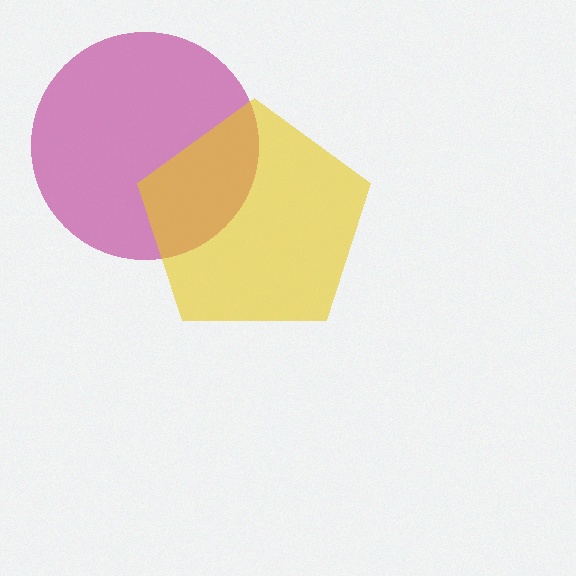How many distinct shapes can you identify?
There are 2 distinct shapes: a magenta circle, a yellow pentagon.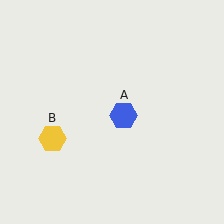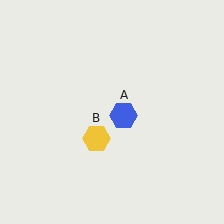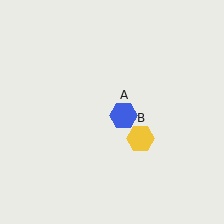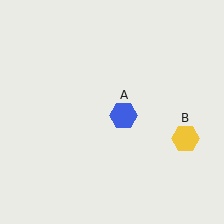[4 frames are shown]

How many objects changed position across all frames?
1 object changed position: yellow hexagon (object B).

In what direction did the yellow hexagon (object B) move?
The yellow hexagon (object B) moved right.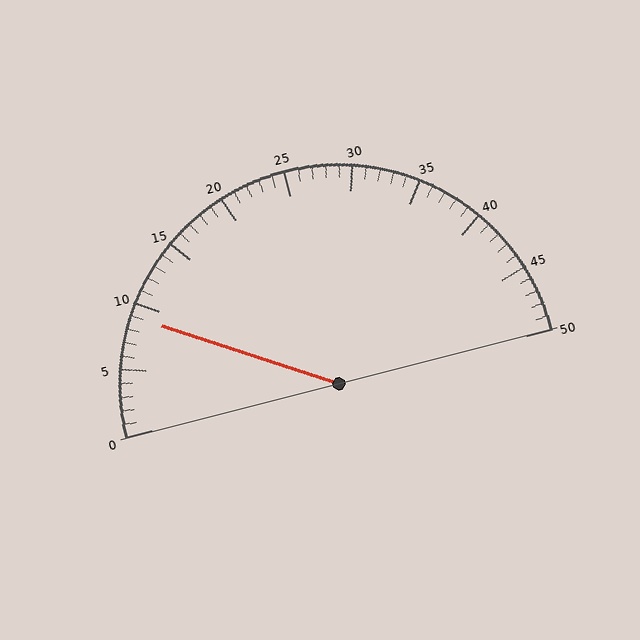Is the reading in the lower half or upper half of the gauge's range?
The reading is in the lower half of the range (0 to 50).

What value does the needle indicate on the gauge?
The needle indicates approximately 9.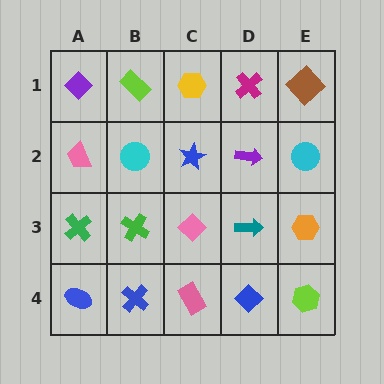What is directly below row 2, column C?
A pink diamond.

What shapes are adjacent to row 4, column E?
An orange hexagon (row 3, column E), a blue diamond (row 4, column D).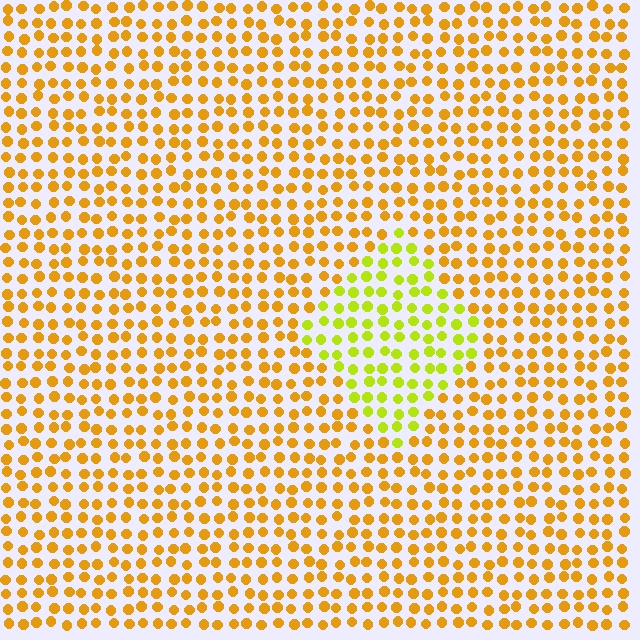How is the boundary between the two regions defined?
The boundary is defined purely by a slight shift in hue (about 36 degrees). Spacing, size, and orientation are identical on both sides.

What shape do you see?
I see a diamond.